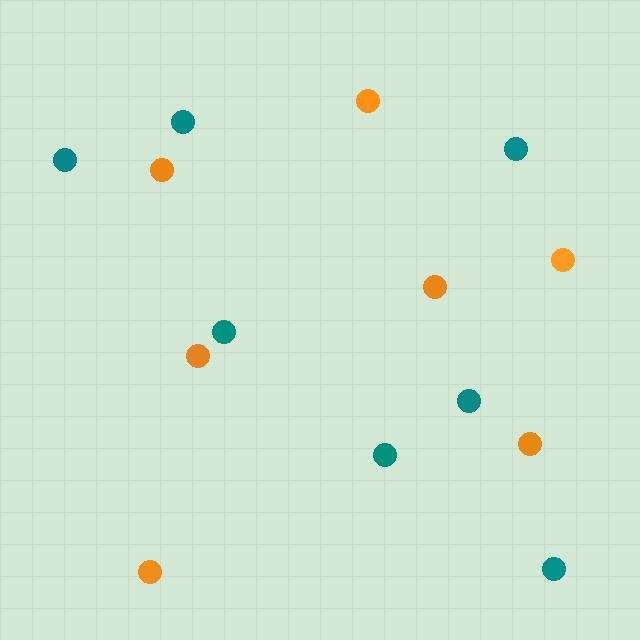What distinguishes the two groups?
There are 2 groups: one group of teal circles (7) and one group of orange circles (7).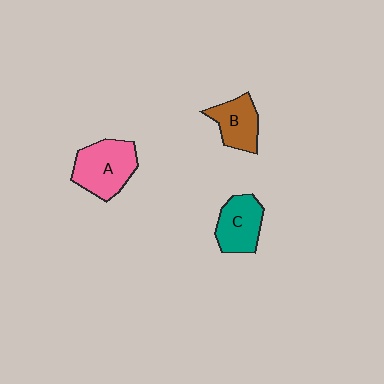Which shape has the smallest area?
Shape B (brown).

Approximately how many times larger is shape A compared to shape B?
Approximately 1.4 times.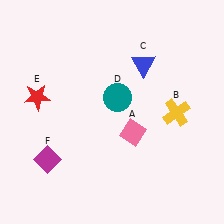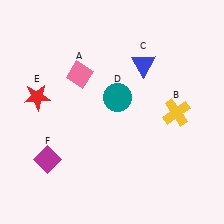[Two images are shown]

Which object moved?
The pink diamond (A) moved up.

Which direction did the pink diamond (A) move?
The pink diamond (A) moved up.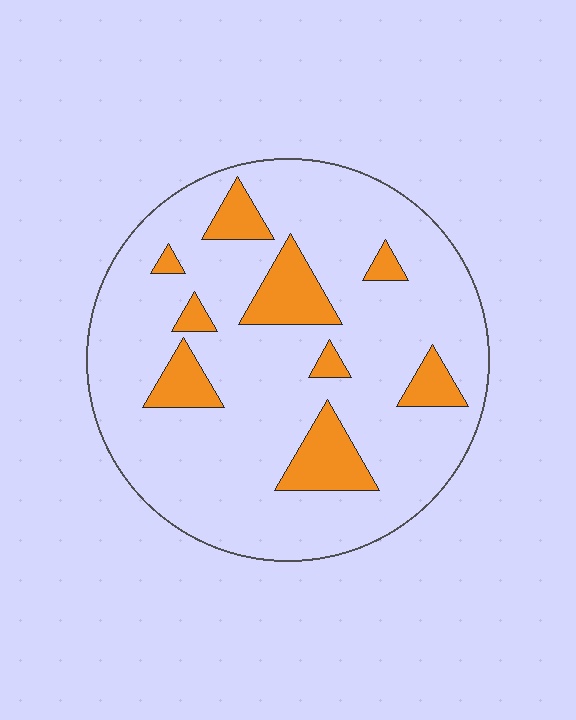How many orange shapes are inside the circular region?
9.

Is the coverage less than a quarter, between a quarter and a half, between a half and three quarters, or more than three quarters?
Less than a quarter.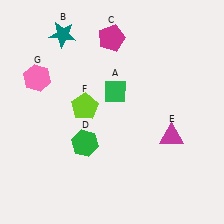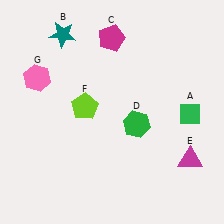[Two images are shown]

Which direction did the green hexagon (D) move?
The green hexagon (D) moved right.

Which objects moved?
The objects that moved are: the green diamond (A), the green hexagon (D), the magenta triangle (E).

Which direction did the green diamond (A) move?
The green diamond (A) moved right.